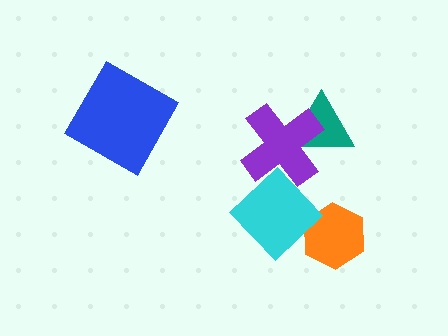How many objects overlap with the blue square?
0 objects overlap with the blue square.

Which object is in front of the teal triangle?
The purple cross is in front of the teal triangle.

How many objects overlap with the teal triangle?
1 object overlaps with the teal triangle.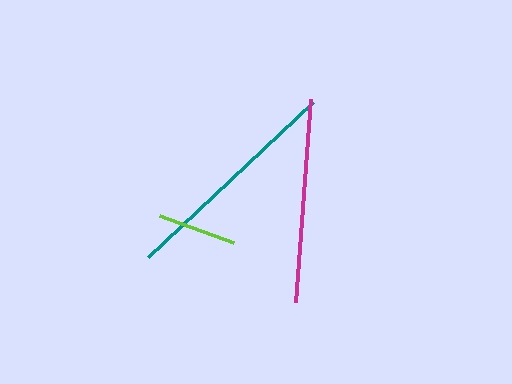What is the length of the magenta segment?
The magenta segment is approximately 204 pixels long.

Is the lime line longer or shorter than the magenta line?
The magenta line is longer than the lime line.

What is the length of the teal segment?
The teal segment is approximately 226 pixels long.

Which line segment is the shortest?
The lime line is the shortest at approximately 79 pixels.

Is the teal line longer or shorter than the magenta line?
The teal line is longer than the magenta line.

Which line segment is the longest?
The teal line is the longest at approximately 226 pixels.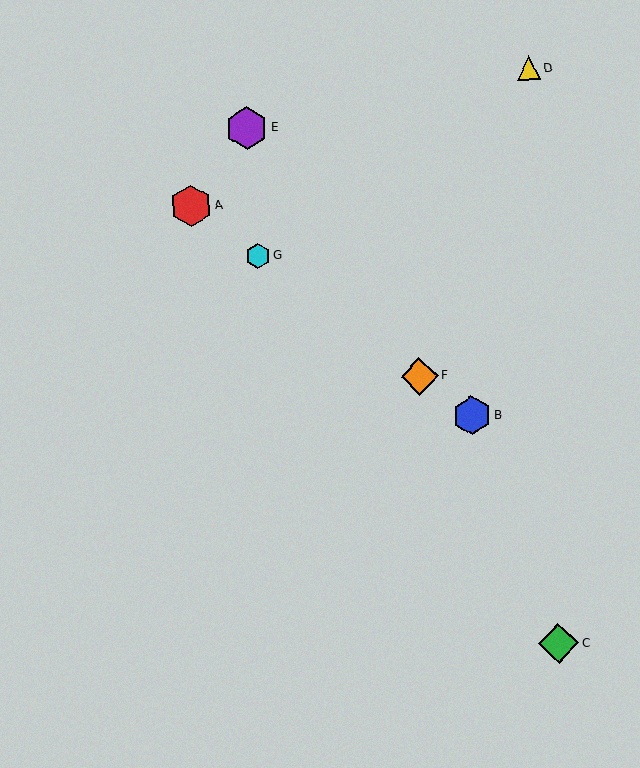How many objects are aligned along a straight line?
4 objects (A, B, F, G) are aligned along a straight line.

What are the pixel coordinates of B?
Object B is at (472, 416).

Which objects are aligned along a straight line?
Objects A, B, F, G are aligned along a straight line.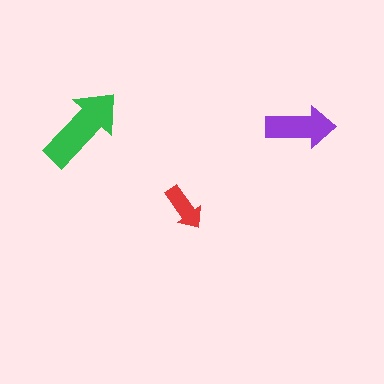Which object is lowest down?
The red arrow is bottommost.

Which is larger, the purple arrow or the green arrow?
The green one.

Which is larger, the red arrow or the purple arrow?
The purple one.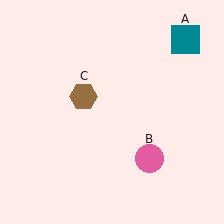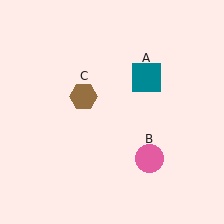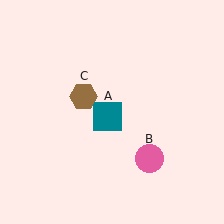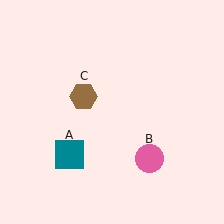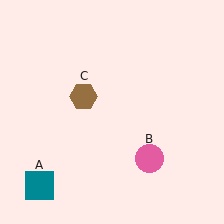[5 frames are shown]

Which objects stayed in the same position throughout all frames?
Pink circle (object B) and brown hexagon (object C) remained stationary.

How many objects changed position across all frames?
1 object changed position: teal square (object A).